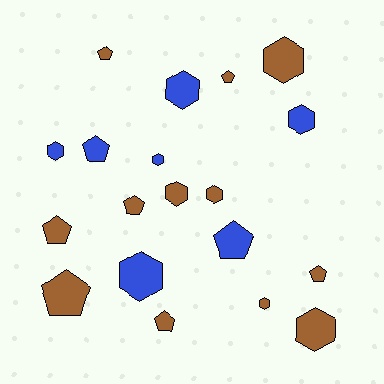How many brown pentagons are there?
There are 7 brown pentagons.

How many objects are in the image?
There are 19 objects.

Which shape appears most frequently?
Hexagon, with 10 objects.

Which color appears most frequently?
Brown, with 12 objects.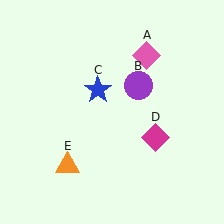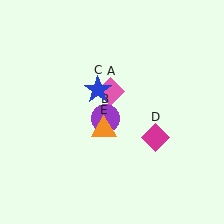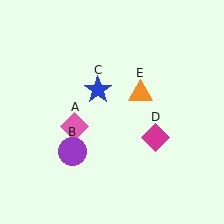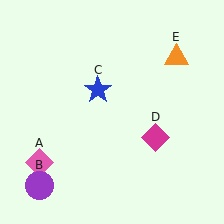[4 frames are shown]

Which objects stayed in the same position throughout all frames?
Blue star (object C) and magenta diamond (object D) remained stationary.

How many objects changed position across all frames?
3 objects changed position: pink diamond (object A), purple circle (object B), orange triangle (object E).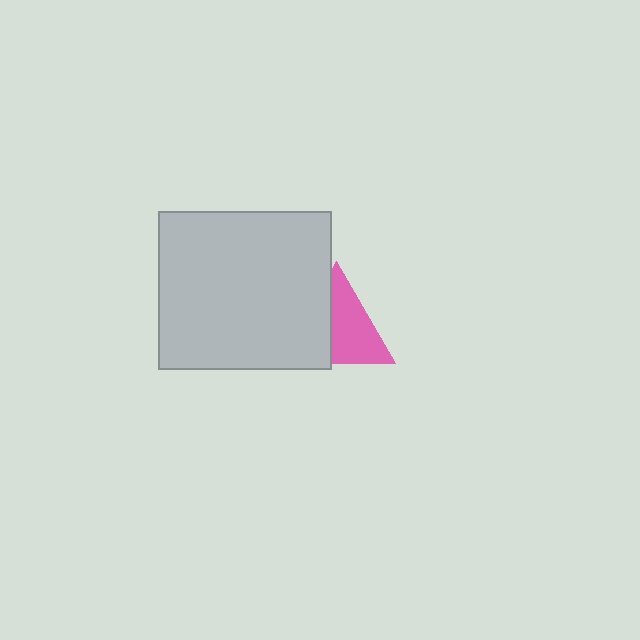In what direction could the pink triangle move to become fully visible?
The pink triangle could move right. That would shift it out from behind the light gray rectangle entirely.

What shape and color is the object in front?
The object in front is a light gray rectangle.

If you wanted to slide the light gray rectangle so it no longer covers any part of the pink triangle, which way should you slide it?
Slide it left — that is the most direct way to separate the two shapes.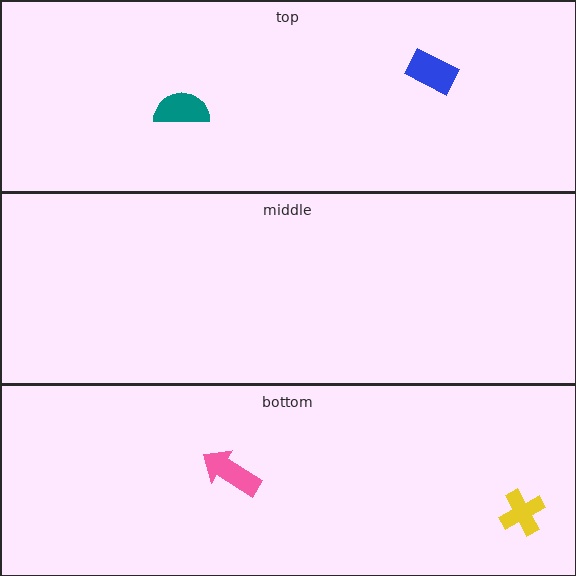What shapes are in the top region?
The blue rectangle, the teal semicircle.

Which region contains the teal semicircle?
The top region.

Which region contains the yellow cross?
The bottom region.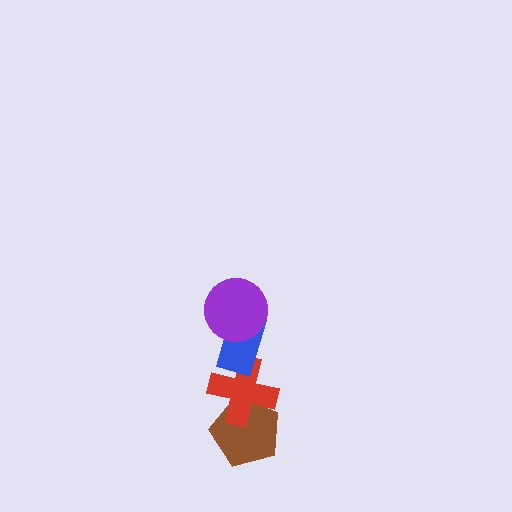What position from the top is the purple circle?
The purple circle is 1st from the top.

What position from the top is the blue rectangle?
The blue rectangle is 2nd from the top.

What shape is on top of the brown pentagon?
The red cross is on top of the brown pentagon.